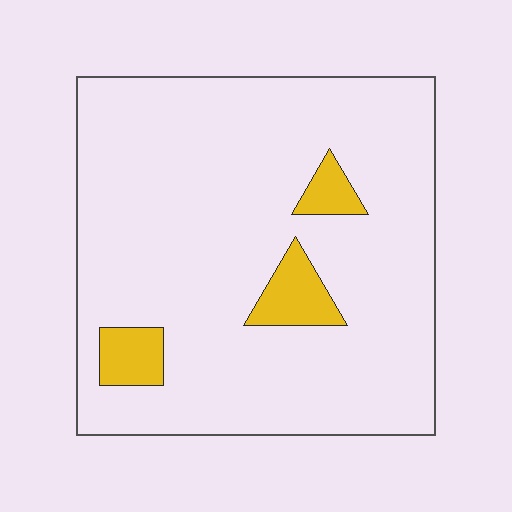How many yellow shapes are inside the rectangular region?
3.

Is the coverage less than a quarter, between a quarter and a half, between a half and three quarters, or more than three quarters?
Less than a quarter.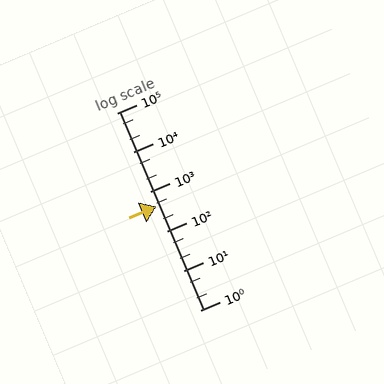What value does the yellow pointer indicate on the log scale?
The pointer indicates approximately 430.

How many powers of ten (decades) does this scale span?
The scale spans 5 decades, from 1 to 100000.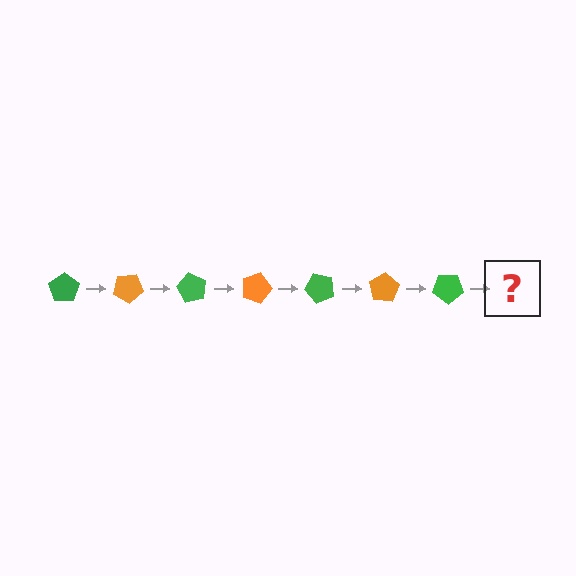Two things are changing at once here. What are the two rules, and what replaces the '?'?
The two rules are that it rotates 30 degrees each step and the color cycles through green and orange. The '?' should be an orange pentagon, rotated 210 degrees from the start.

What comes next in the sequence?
The next element should be an orange pentagon, rotated 210 degrees from the start.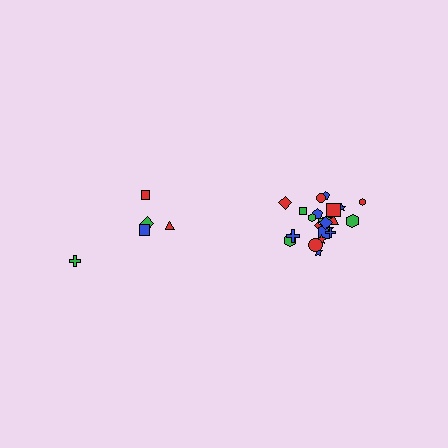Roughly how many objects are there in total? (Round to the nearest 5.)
Roughly 30 objects in total.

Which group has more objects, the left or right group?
The right group.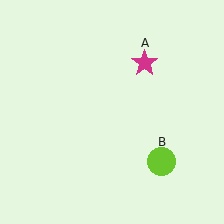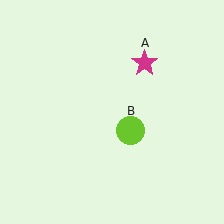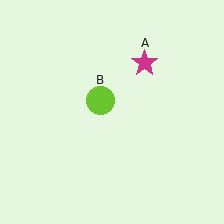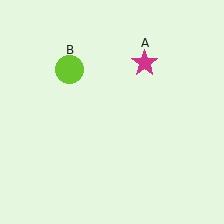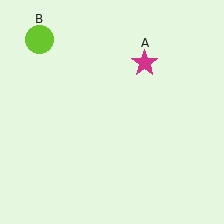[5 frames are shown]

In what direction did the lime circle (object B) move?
The lime circle (object B) moved up and to the left.